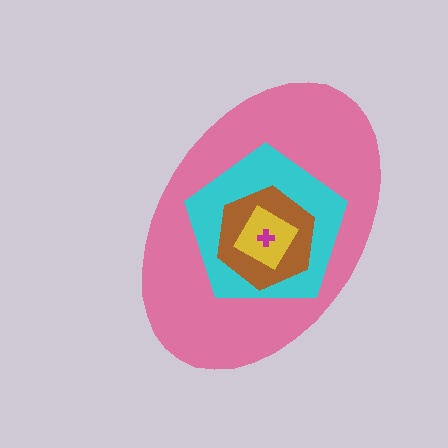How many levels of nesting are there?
5.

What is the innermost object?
The magenta cross.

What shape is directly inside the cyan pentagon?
The brown hexagon.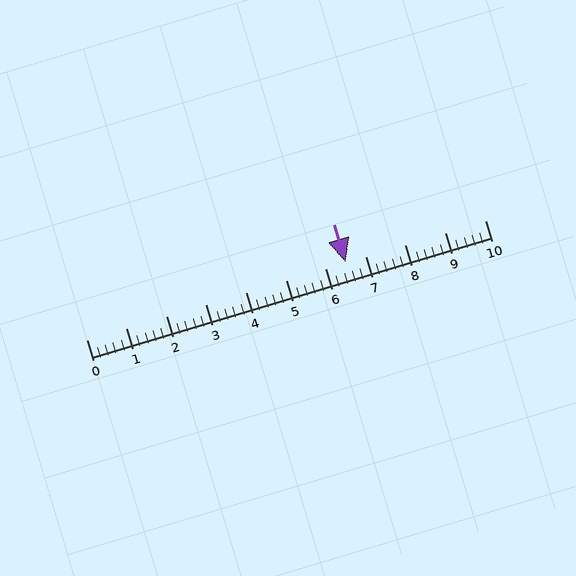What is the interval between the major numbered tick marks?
The major tick marks are spaced 1 units apart.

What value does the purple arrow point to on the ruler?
The purple arrow points to approximately 6.5.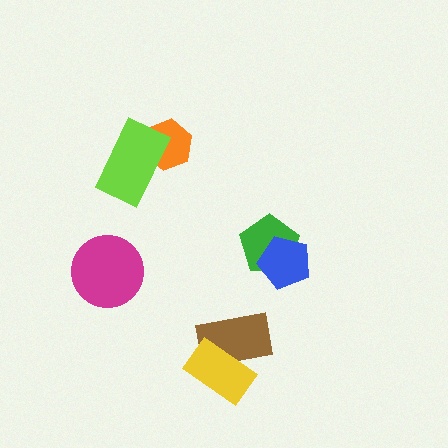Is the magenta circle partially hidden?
No, no other shape covers it.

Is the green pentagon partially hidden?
Yes, it is partially covered by another shape.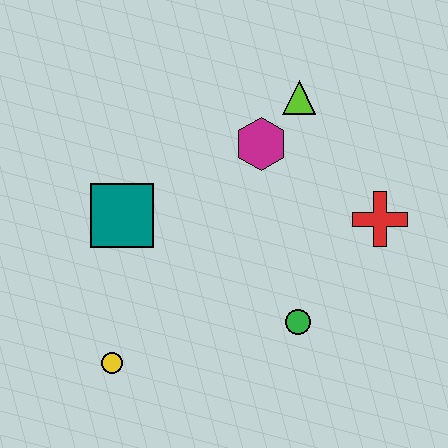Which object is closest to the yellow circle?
The teal square is closest to the yellow circle.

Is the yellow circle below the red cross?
Yes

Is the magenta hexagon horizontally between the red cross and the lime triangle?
No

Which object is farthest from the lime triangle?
The yellow circle is farthest from the lime triangle.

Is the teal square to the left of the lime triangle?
Yes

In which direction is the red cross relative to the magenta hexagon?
The red cross is to the right of the magenta hexagon.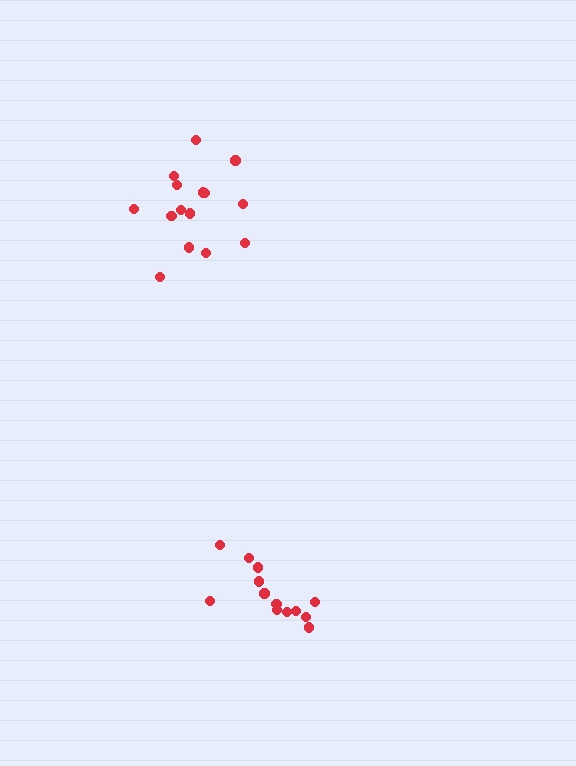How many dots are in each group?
Group 1: 13 dots, Group 2: 15 dots (28 total).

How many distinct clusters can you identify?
There are 2 distinct clusters.